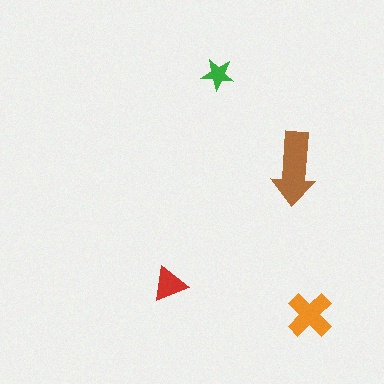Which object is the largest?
The brown arrow.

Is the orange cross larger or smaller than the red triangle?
Larger.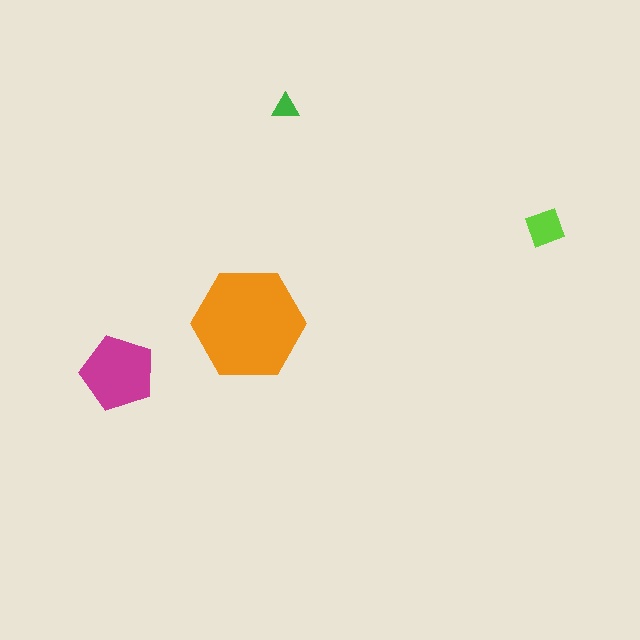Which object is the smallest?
The green triangle.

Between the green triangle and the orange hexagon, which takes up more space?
The orange hexagon.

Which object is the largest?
The orange hexagon.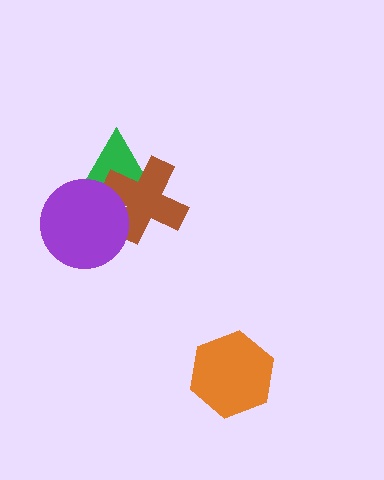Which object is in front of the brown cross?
The purple circle is in front of the brown cross.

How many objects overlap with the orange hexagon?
0 objects overlap with the orange hexagon.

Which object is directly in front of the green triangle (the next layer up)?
The brown cross is directly in front of the green triangle.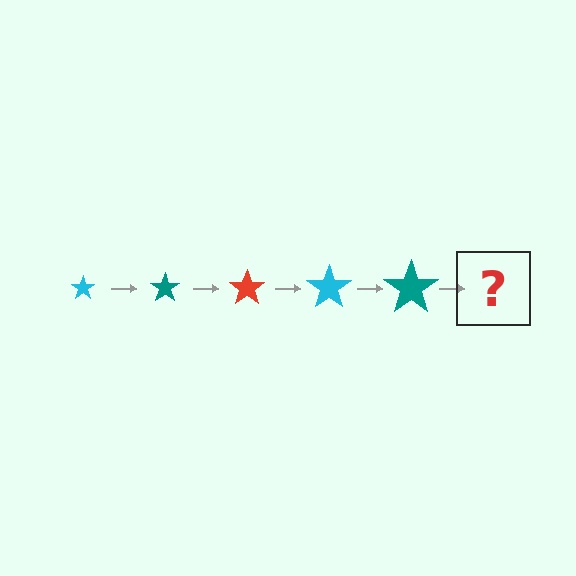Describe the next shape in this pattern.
It should be a red star, larger than the previous one.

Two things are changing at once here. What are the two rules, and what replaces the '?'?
The two rules are that the star grows larger each step and the color cycles through cyan, teal, and red. The '?' should be a red star, larger than the previous one.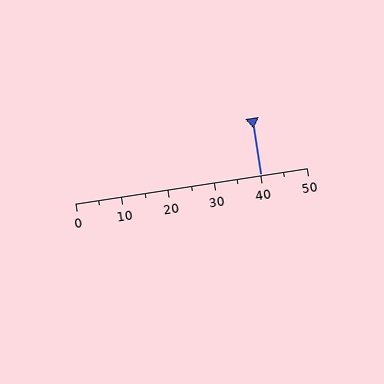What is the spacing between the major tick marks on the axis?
The major ticks are spaced 10 apart.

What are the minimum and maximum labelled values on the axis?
The axis runs from 0 to 50.